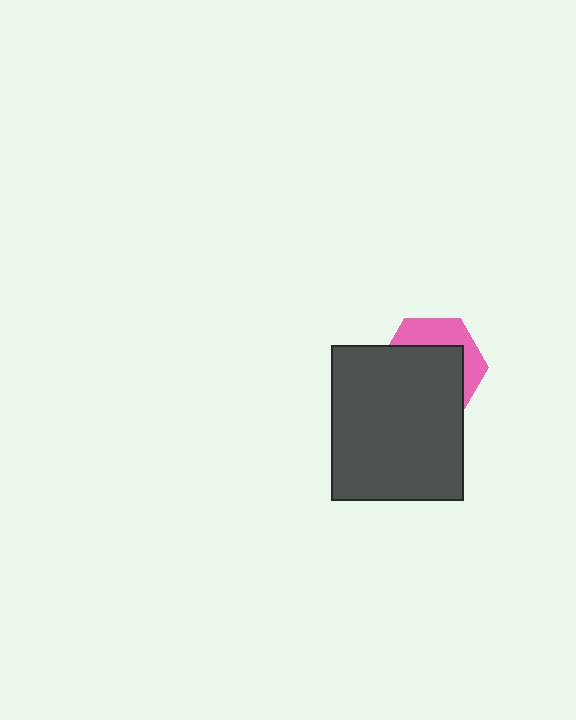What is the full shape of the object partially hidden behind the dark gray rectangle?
The partially hidden object is a pink hexagon.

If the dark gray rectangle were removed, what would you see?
You would see the complete pink hexagon.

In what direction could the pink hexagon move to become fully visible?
The pink hexagon could move up. That would shift it out from behind the dark gray rectangle entirely.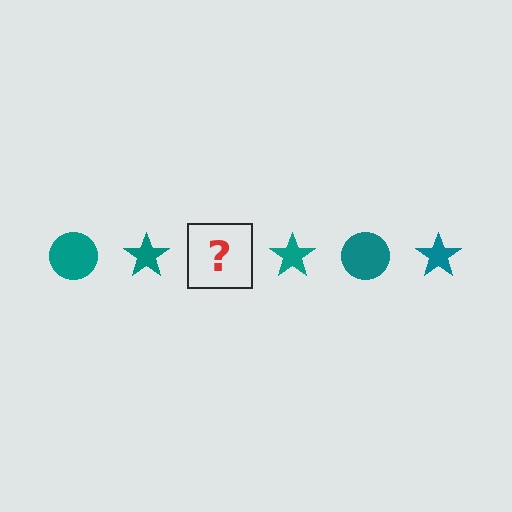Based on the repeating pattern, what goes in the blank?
The blank should be a teal circle.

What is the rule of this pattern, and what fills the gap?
The rule is that the pattern cycles through circle, star shapes in teal. The gap should be filled with a teal circle.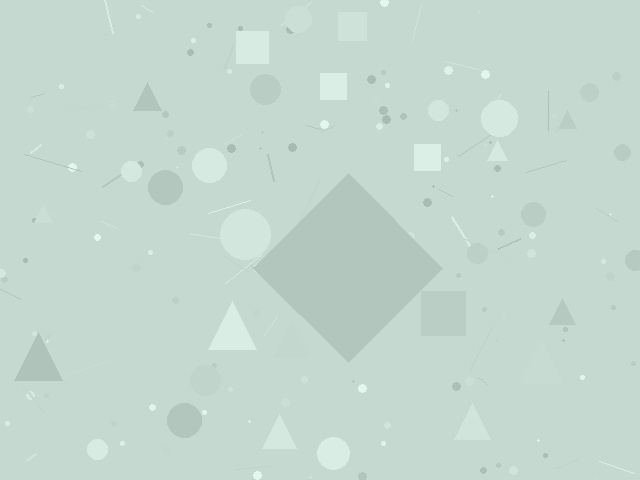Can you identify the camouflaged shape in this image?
The camouflaged shape is a diamond.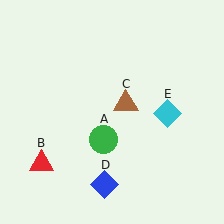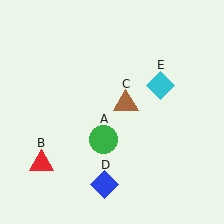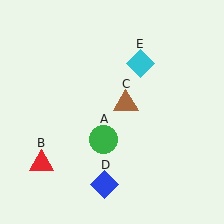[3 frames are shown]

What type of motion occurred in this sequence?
The cyan diamond (object E) rotated counterclockwise around the center of the scene.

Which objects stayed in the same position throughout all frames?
Green circle (object A) and red triangle (object B) and brown triangle (object C) and blue diamond (object D) remained stationary.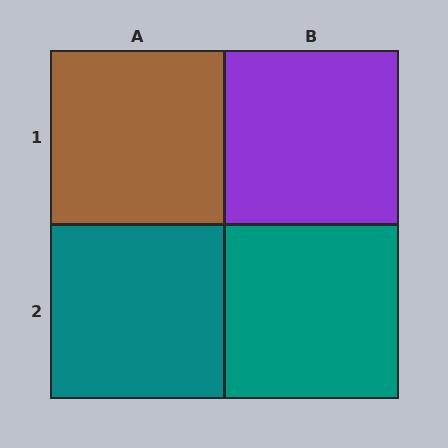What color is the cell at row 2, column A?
Teal.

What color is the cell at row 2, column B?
Teal.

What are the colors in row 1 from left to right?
Brown, purple.